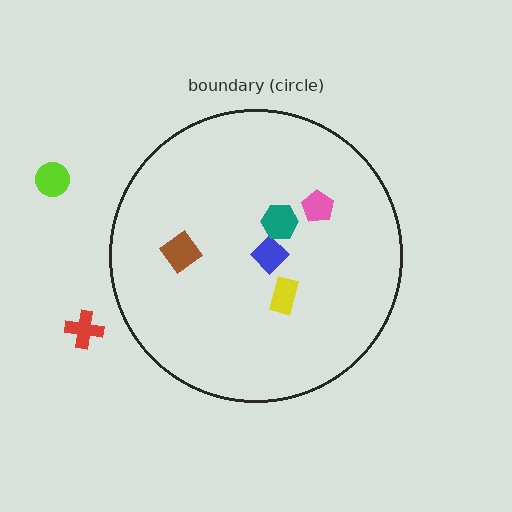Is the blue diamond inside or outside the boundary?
Inside.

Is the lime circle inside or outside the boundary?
Outside.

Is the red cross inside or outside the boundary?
Outside.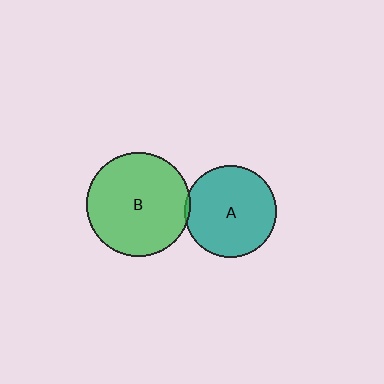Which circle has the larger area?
Circle B (green).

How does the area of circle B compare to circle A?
Approximately 1.3 times.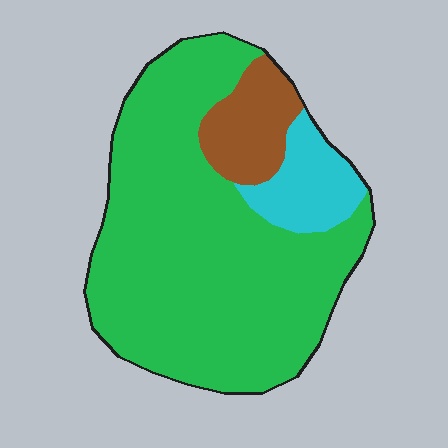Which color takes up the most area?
Green, at roughly 75%.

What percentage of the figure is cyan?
Cyan takes up less than a sixth of the figure.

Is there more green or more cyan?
Green.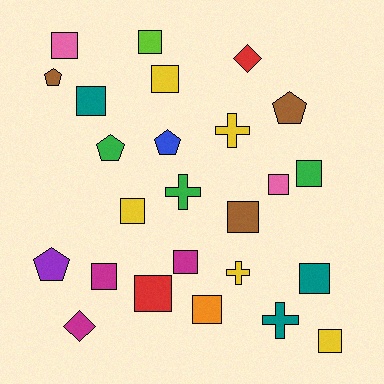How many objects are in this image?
There are 25 objects.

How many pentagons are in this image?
There are 5 pentagons.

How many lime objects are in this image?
There is 1 lime object.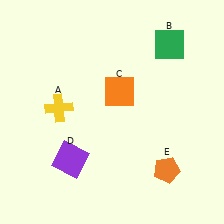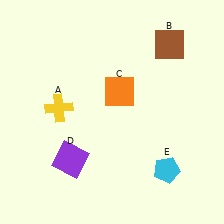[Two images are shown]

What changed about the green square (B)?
In Image 1, B is green. In Image 2, it changed to brown.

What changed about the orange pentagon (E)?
In Image 1, E is orange. In Image 2, it changed to cyan.